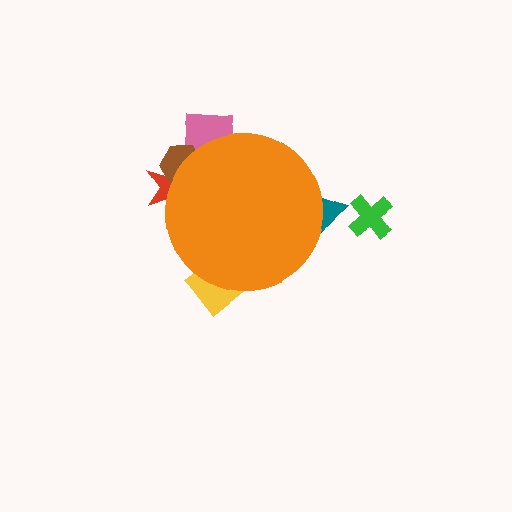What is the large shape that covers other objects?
An orange circle.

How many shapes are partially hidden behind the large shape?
5 shapes are partially hidden.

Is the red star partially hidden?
Yes, the red star is partially hidden behind the orange circle.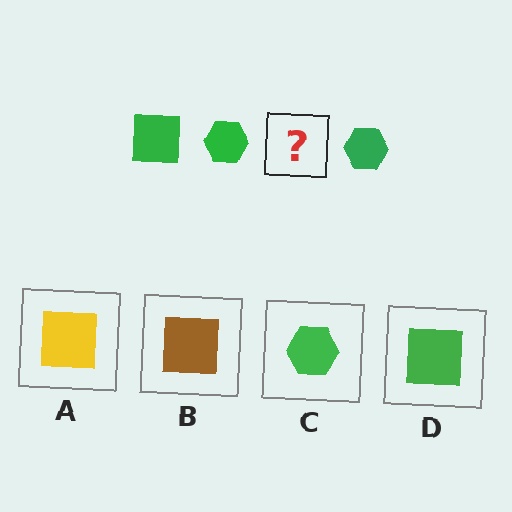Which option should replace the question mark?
Option D.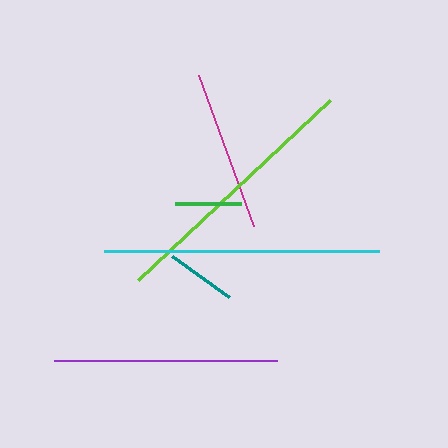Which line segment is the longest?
The cyan line is the longest at approximately 275 pixels.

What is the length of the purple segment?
The purple segment is approximately 223 pixels long.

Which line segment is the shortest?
The green line is the shortest at approximately 66 pixels.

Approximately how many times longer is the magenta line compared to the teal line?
The magenta line is approximately 2.3 times the length of the teal line.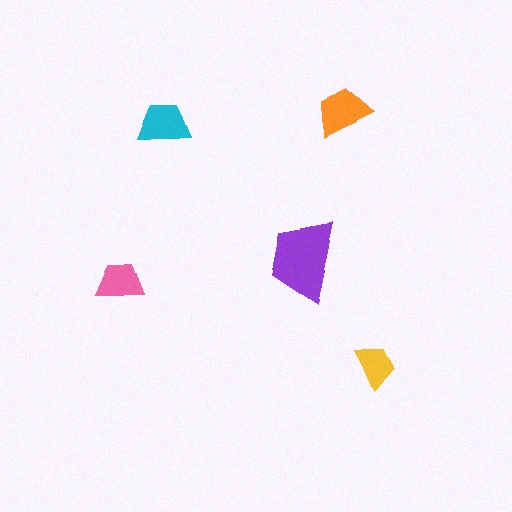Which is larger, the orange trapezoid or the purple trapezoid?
The purple one.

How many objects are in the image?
There are 5 objects in the image.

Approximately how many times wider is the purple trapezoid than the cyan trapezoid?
About 1.5 times wider.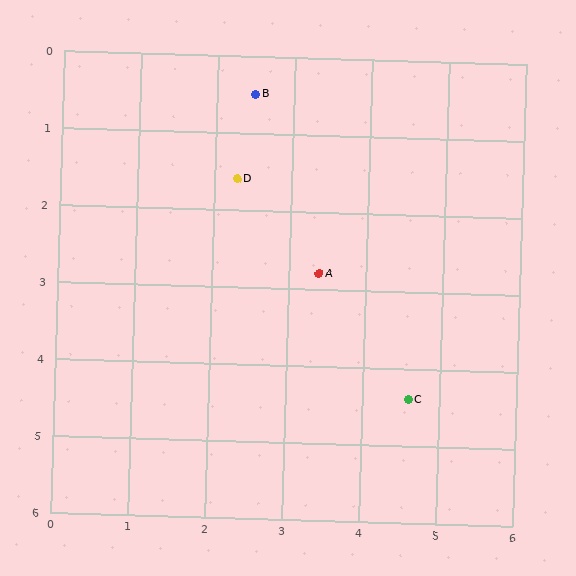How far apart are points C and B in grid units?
Points C and B are about 4.4 grid units apart.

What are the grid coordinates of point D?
Point D is at approximately (2.3, 1.6).